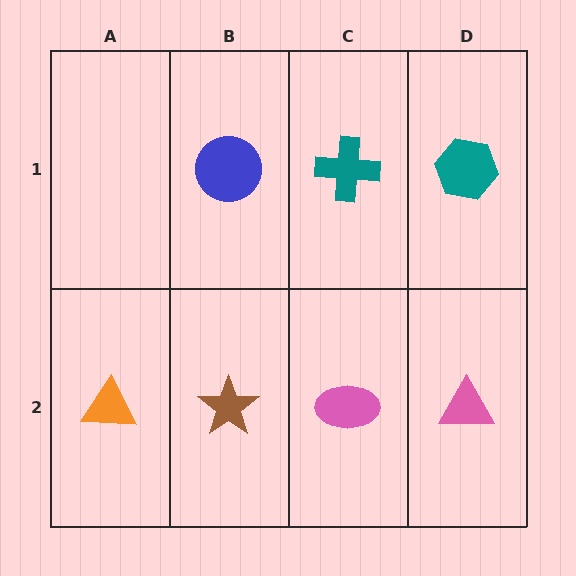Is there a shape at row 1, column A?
No, that cell is empty.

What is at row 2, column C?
A pink ellipse.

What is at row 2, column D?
A pink triangle.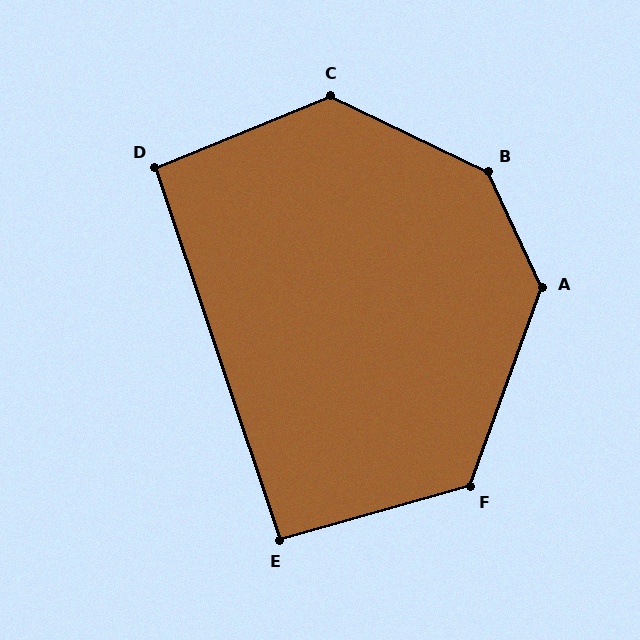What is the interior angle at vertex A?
Approximately 135 degrees (obtuse).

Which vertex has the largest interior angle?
B, at approximately 140 degrees.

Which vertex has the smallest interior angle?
E, at approximately 93 degrees.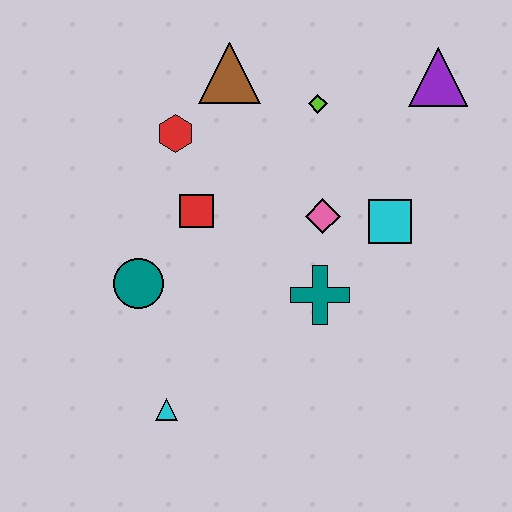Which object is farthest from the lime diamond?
The cyan triangle is farthest from the lime diamond.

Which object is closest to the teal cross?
The pink diamond is closest to the teal cross.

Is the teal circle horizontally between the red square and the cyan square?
No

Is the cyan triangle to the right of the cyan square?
No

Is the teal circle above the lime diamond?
No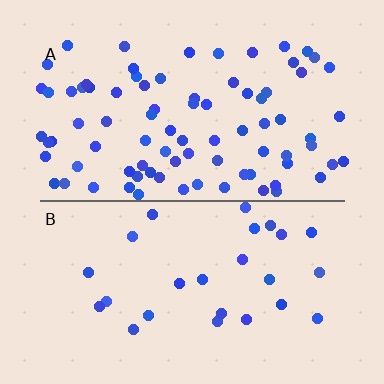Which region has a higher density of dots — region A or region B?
A (the top).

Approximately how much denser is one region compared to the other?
Approximately 3.2× — region A over region B.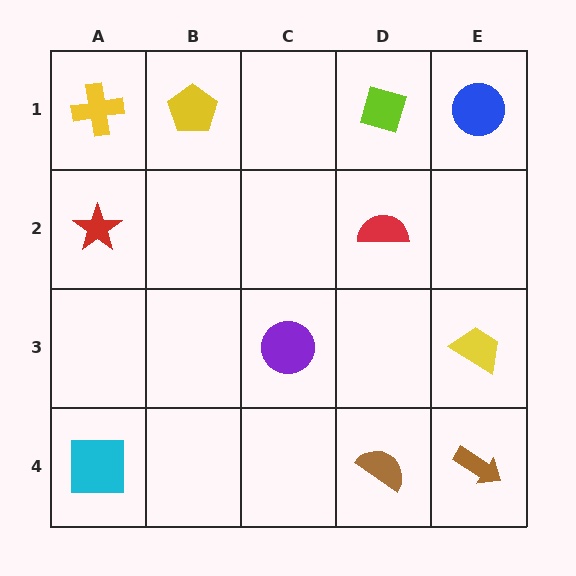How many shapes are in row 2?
2 shapes.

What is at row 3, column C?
A purple circle.